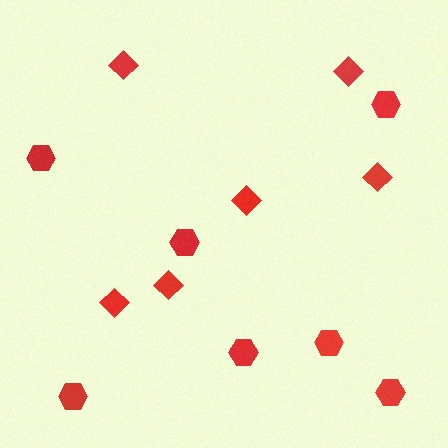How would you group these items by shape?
There are 2 groups: one group of hexagons (7) and one group of diamonds (6).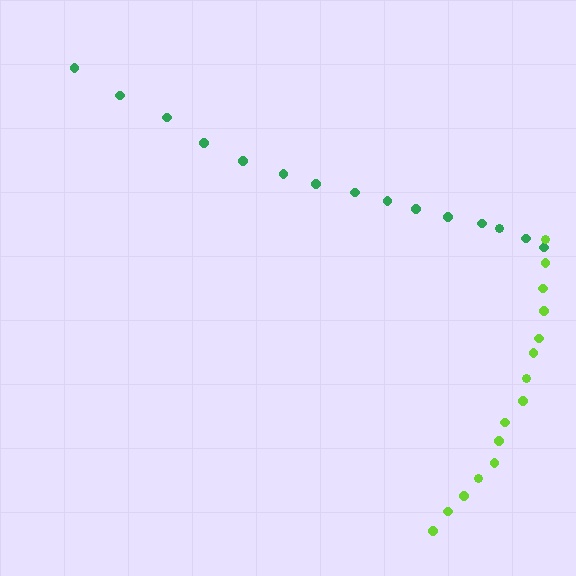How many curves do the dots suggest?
There are 2 distinct paths.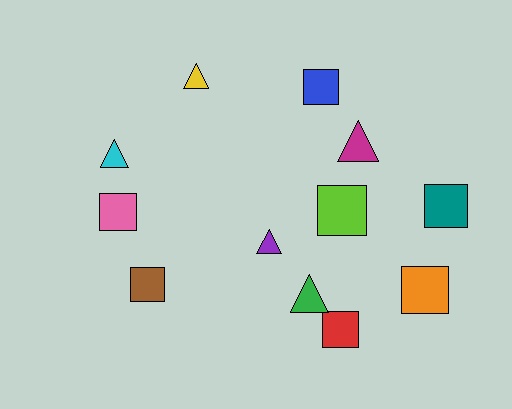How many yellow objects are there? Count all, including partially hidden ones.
There is 1 yellow object.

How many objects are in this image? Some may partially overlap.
There are 12 objects.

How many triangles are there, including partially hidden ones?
There are 5 triangles.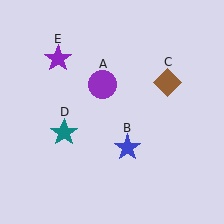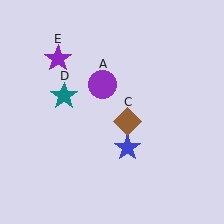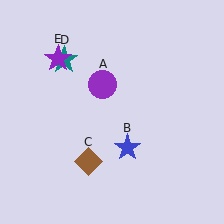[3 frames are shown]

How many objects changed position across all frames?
2 objects changed position: brown diamond (object C), teal star (object D).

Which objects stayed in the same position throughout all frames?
Purple circle (object A) and blue star (object B) and purple star (object E) remained stationary.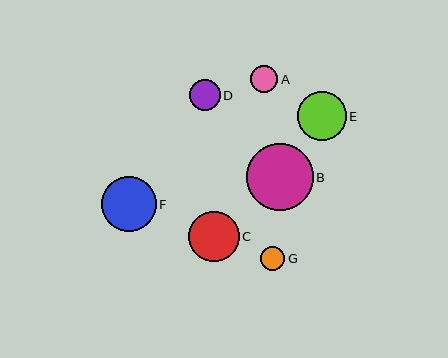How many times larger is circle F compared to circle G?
Circle F is approximately 2.3 times the size of circle G.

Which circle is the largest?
Circle B is the largest with a size of approximately 67 pixels.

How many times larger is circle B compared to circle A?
Circle B is approximately 2.5 times the size of circle A.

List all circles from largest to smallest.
From largest to smallest: B, F, C, E, D, A, G.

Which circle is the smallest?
Circle G is the smallest with a size of approximately 24 pixels.